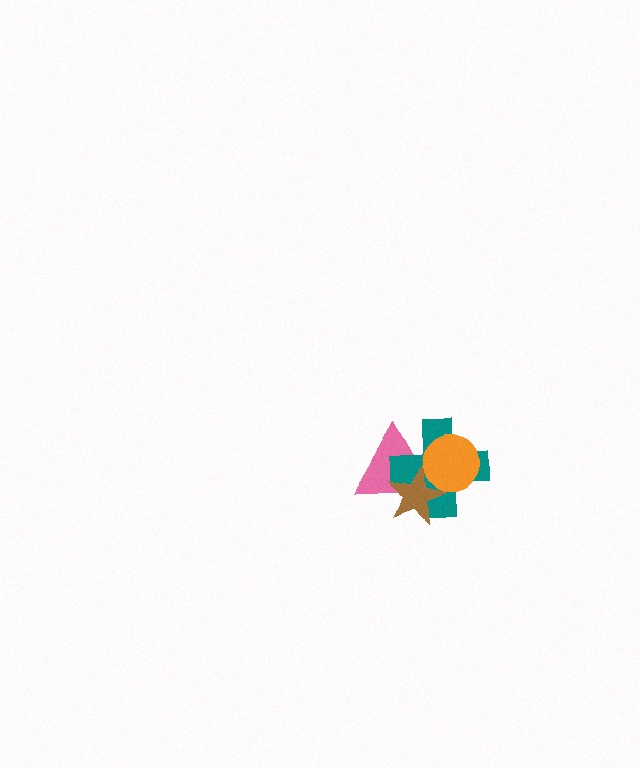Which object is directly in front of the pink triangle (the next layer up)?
The teal cross is directly in front of the pink triangle.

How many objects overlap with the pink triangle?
3 objects overlap with the pink triangle.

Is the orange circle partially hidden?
No, no other shape covers it.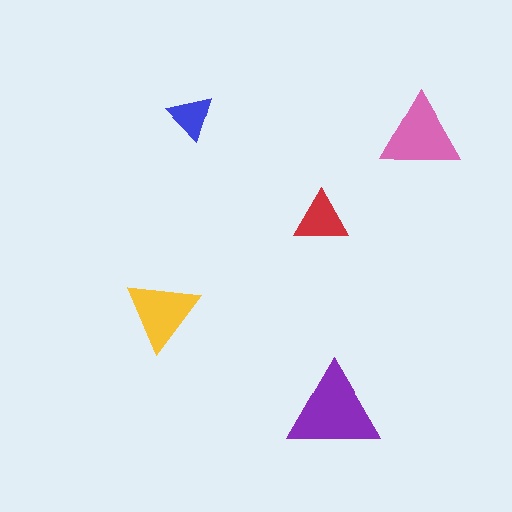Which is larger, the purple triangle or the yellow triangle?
The purple one.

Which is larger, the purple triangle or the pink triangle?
The purple one.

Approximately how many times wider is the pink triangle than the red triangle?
About 1.5 times wider.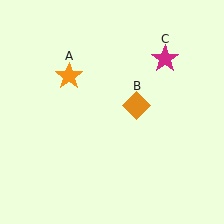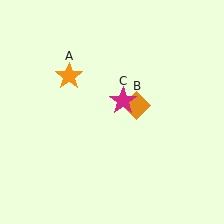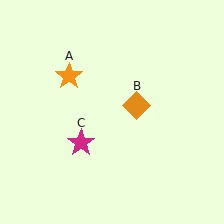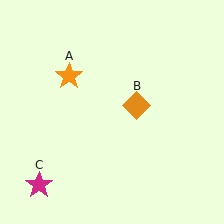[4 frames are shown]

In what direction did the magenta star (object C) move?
The magenta star (object C) moved down and to the left.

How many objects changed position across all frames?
1 object changed position: magenta star (object C).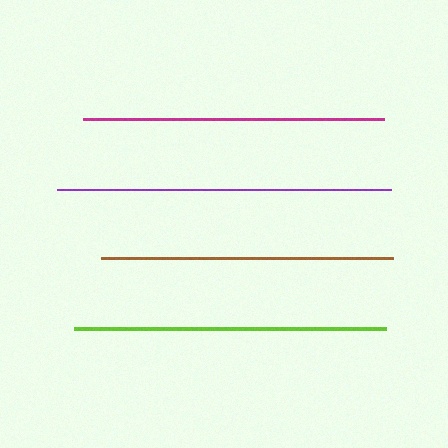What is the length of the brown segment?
The brown segment is approximately 292 pixels long.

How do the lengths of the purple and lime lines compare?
The purple and lime lines are approximately the same length.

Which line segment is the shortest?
The brown line is the shortest at approximately 292 pixels.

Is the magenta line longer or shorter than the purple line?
The purple line is longer than the magenta line.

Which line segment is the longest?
The purple line is the longest at approximately 334 pixels.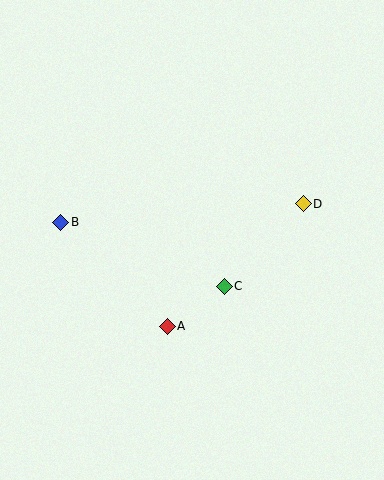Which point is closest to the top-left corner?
Point B is closest to the top-left corner.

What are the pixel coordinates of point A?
Point A is at (167, 326).